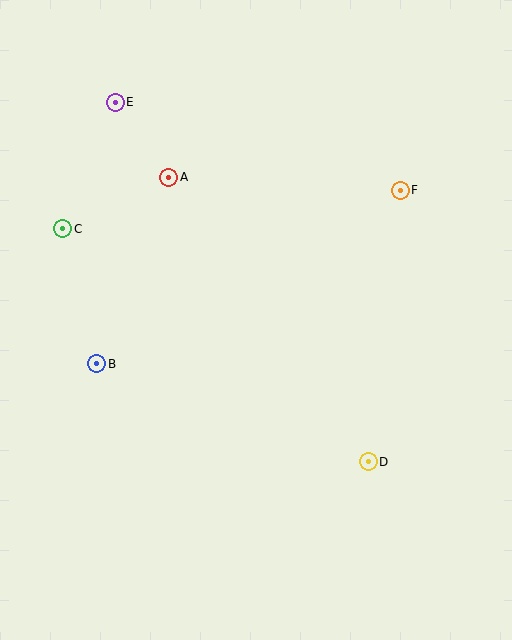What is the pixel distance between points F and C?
The distance between F and C is 340 pixels.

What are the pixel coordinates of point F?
Point F is at (400, 190).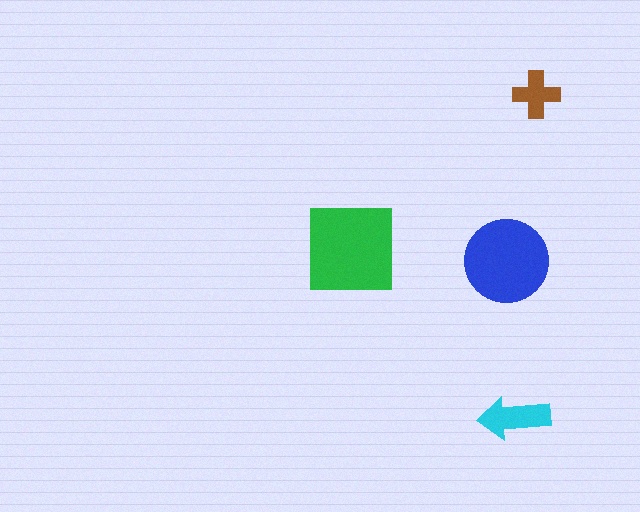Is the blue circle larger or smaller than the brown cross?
Larger.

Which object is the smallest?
The brown cross.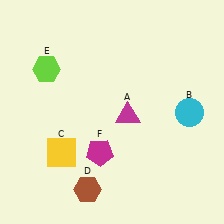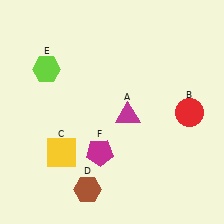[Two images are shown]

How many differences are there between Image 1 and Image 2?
There is 1 difference between the two images.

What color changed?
The circle (B) changed from cyan in Image 1 to red in Image 2.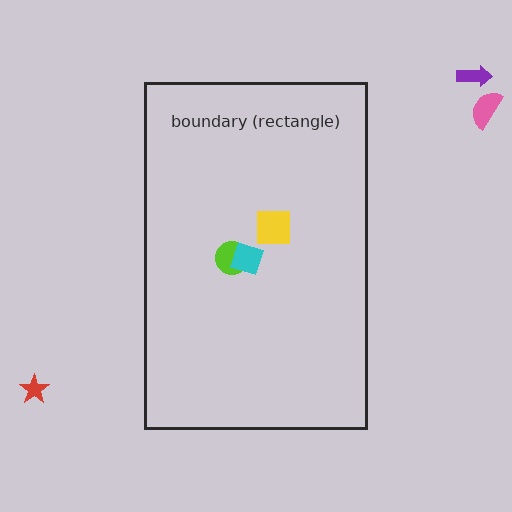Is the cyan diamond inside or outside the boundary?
Inside.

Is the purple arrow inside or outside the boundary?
Outside.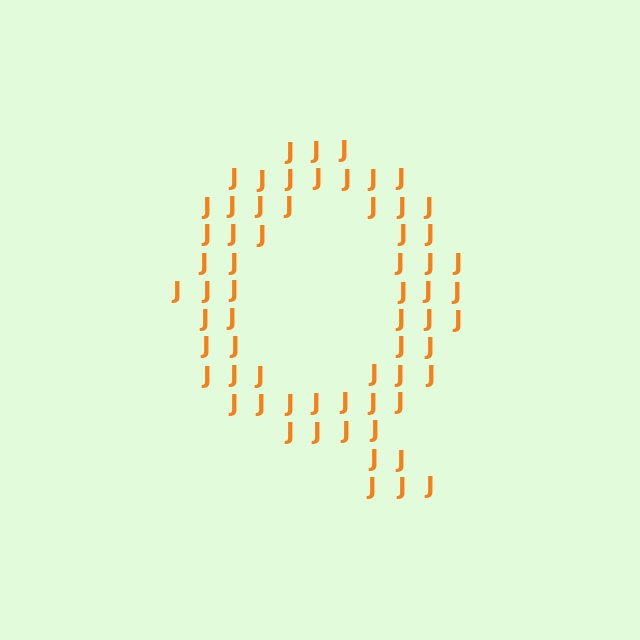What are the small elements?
The small elements are letter J's.